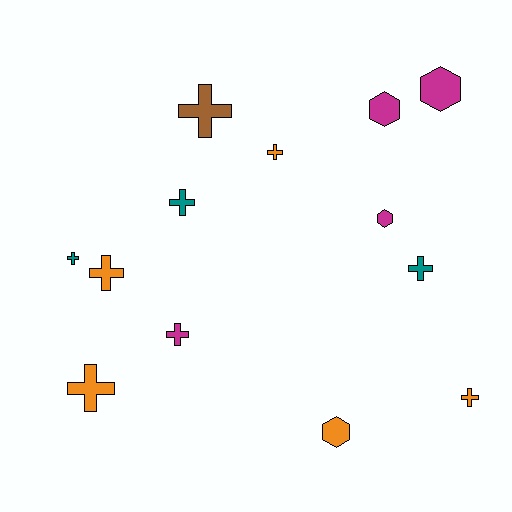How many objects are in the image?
There are 13 objects.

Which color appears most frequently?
Orange, with 5 objects.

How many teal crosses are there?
There are 3 teal crosses.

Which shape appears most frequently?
Cross, with 9 objects.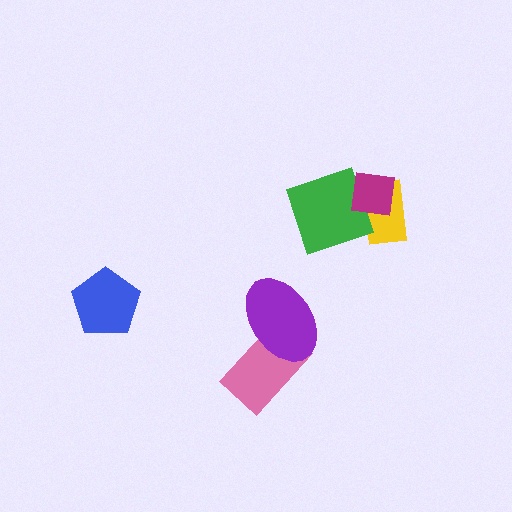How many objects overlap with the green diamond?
2 objects overlap with the green diamond.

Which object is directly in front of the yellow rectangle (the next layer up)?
The green diamond is directly in front of the yellow rectangle.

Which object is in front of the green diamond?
The magenta square is in front of the green diamond.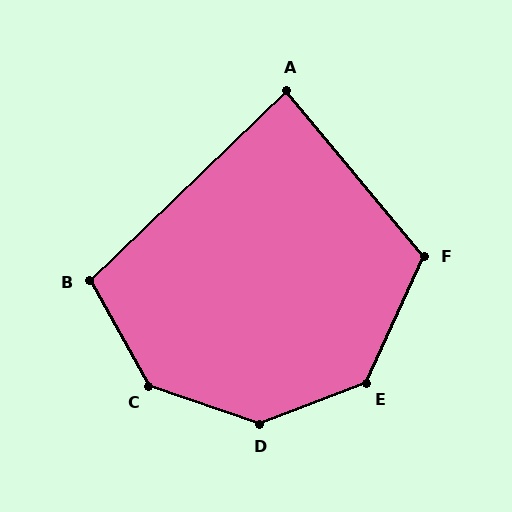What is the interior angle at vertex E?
Approximately 136 degrees (obtuse).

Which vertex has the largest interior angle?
D, at approximately 140 degrees.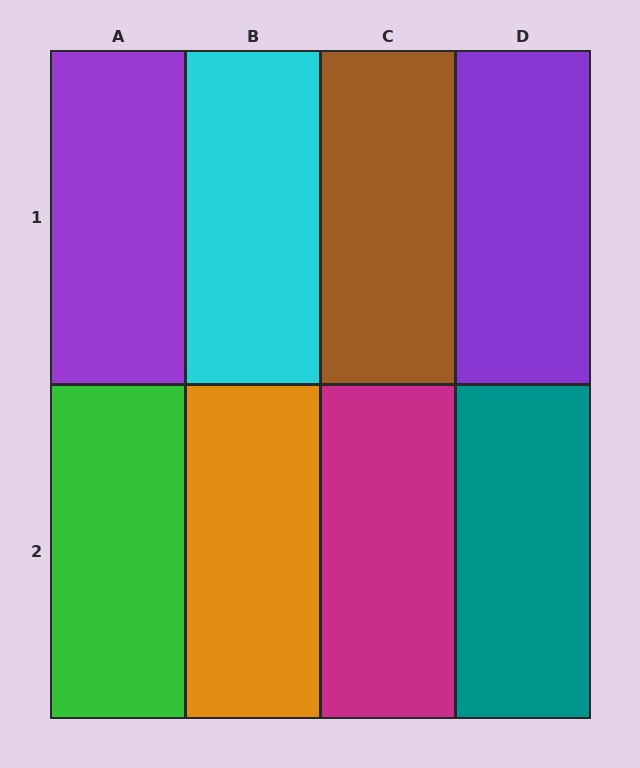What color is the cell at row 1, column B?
Cyan.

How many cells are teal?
1 cell is teal.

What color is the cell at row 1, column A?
Purple.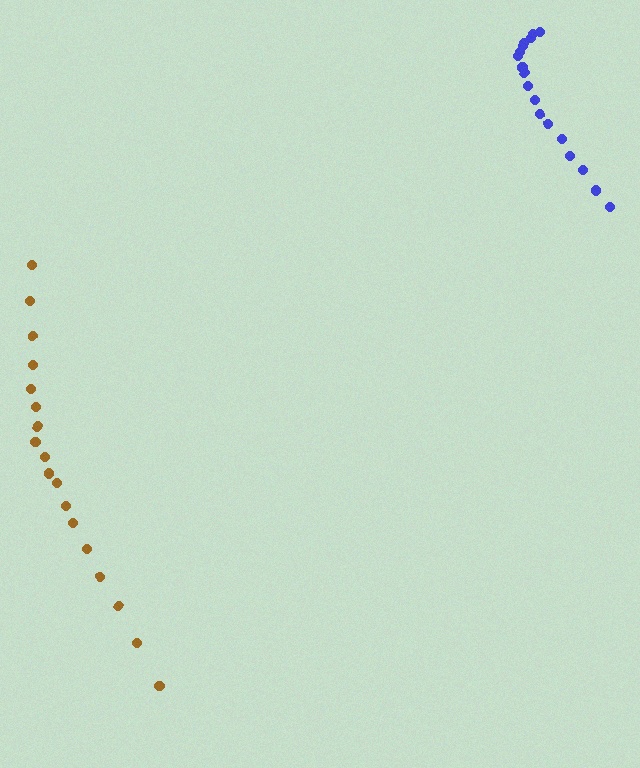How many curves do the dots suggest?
There are 2 distinct paths.